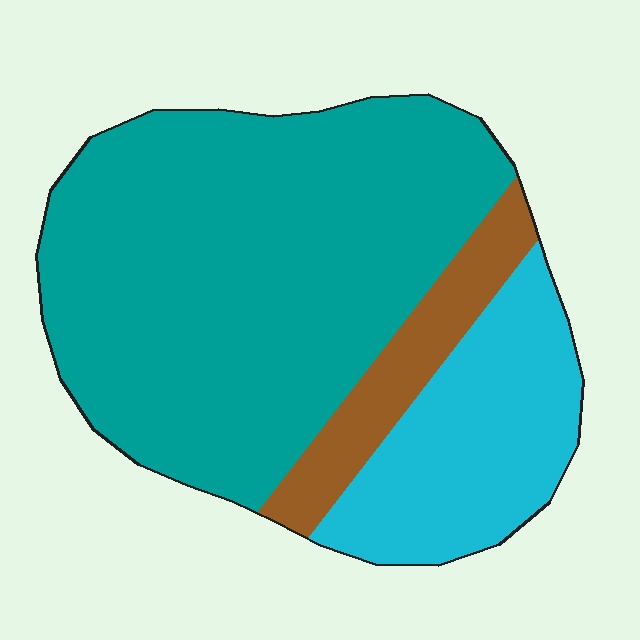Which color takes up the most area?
Teal, at roughly 65%.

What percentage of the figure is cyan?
Cyan takes up about one quarter (1/4) of the figure.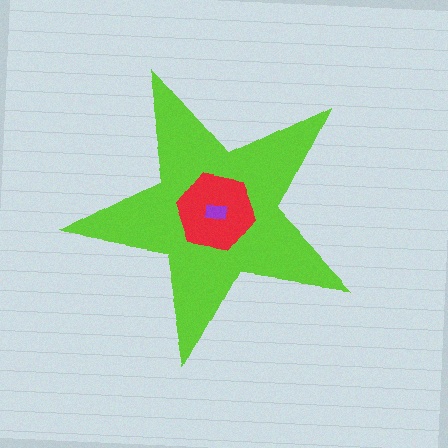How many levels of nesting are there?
3.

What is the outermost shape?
The lime star.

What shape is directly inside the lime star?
The red hexagon.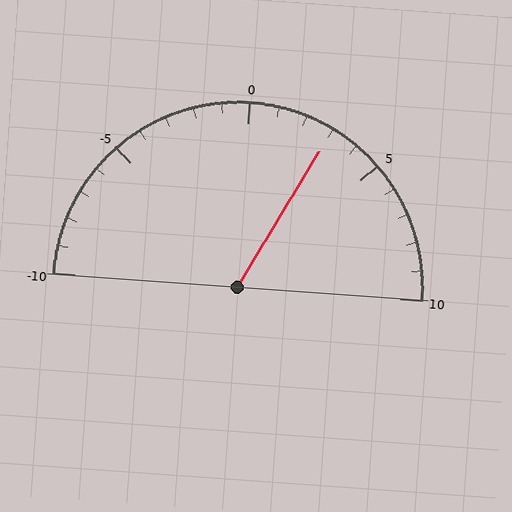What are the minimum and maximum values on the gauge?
The gauge ranges from -10 to 10.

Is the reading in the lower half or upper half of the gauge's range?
The reading is in the upper half of the range (-10 to 10).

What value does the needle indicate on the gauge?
The needle indicates approximately 3.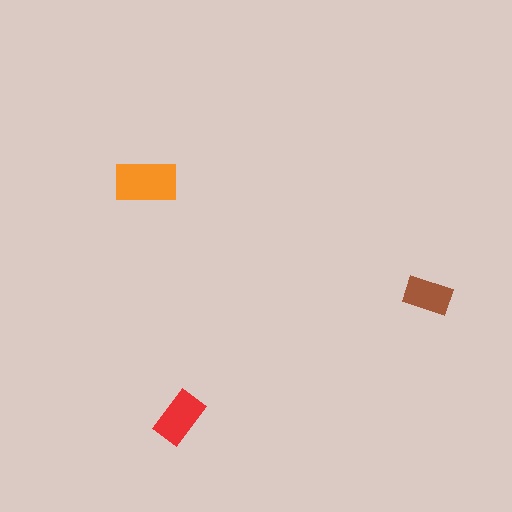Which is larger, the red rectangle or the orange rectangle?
The orange one.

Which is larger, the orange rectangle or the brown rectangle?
The orange one.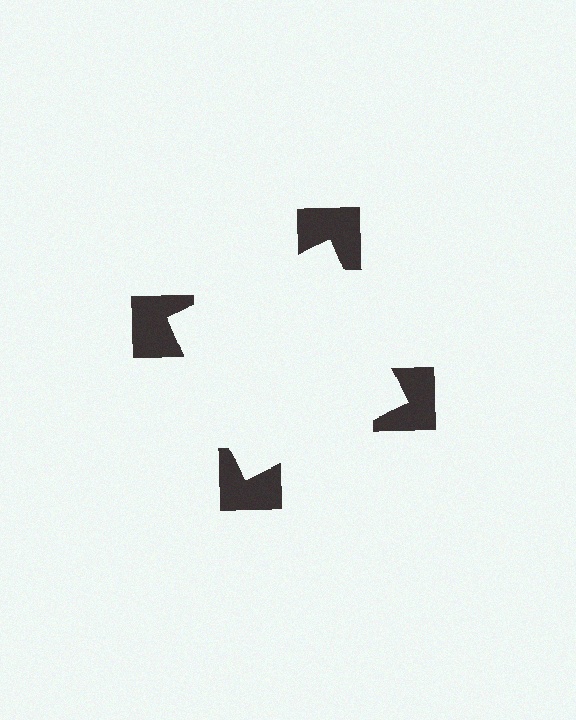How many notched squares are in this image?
There are 4 — one at each vertex of the illusory square.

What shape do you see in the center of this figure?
An illusory square — its edges are inferred from the aligned wedge cuts in the notched squares, not physically drawn.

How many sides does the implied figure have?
4 sides.